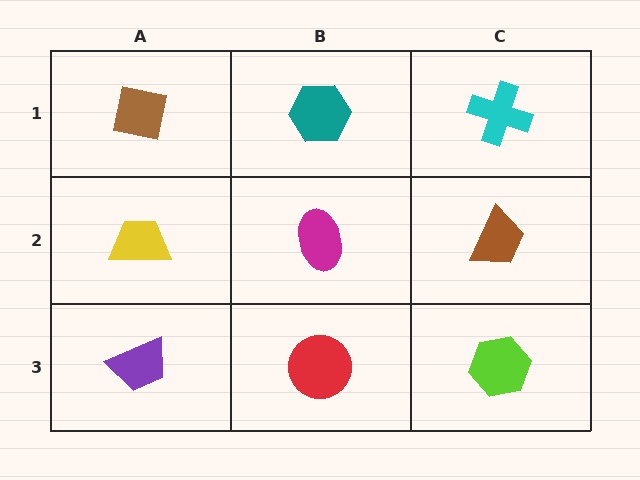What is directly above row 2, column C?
A cyan cross.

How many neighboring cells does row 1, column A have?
2.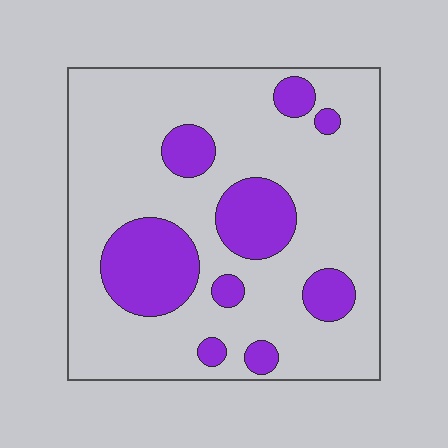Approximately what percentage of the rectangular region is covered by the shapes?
Approximately 25%.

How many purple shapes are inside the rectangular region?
9.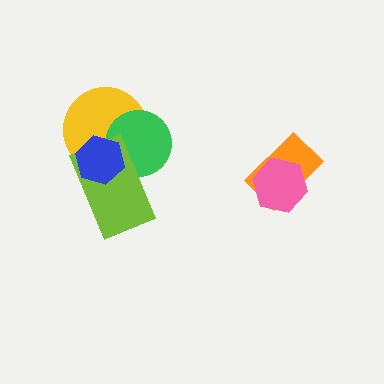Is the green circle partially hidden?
Yes, it is partially covered by another shape.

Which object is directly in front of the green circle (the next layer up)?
The lime rectangle is directly in front of the green circle.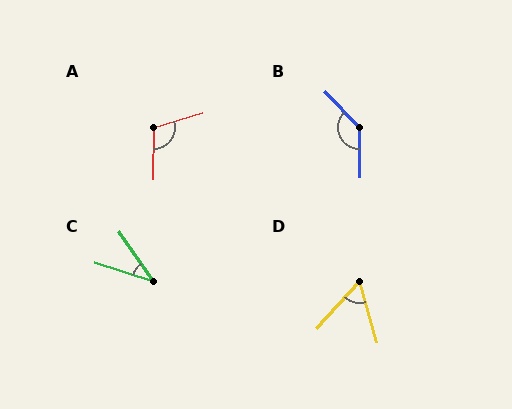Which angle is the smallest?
C, at approximately 37 degrees.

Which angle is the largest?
B, at approximately 137 degrees.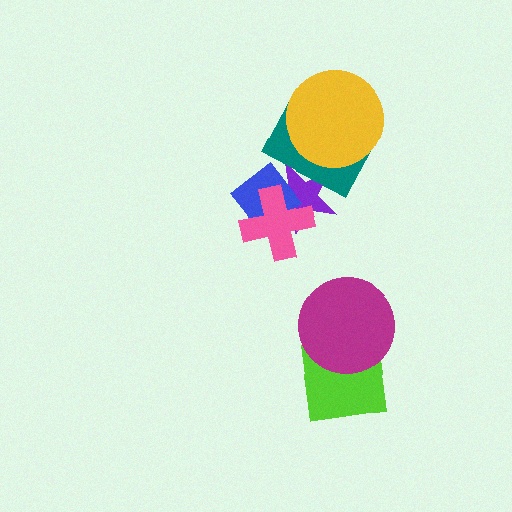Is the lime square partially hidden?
Yes, it is partially covered by another shape.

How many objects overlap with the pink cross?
2 objects overlap with the pink cross.